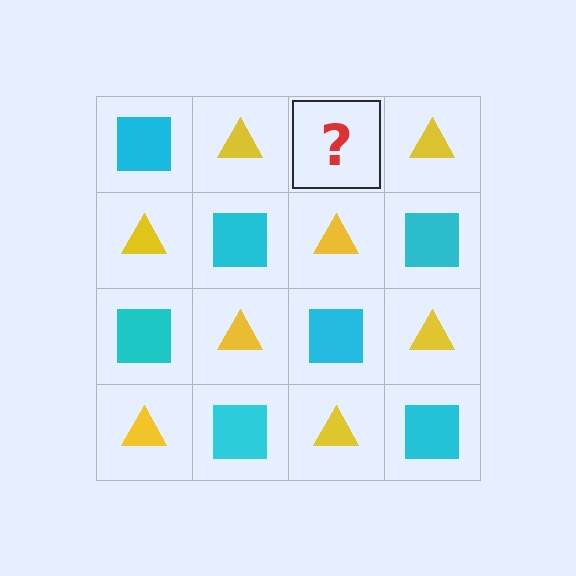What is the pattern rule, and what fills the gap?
The rule is that it alternates cyan square and yellow triangle in a checkerboard pattern. The gap should be filled with a cyan square.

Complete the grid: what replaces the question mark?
The question mark should be replaced with a cyan square.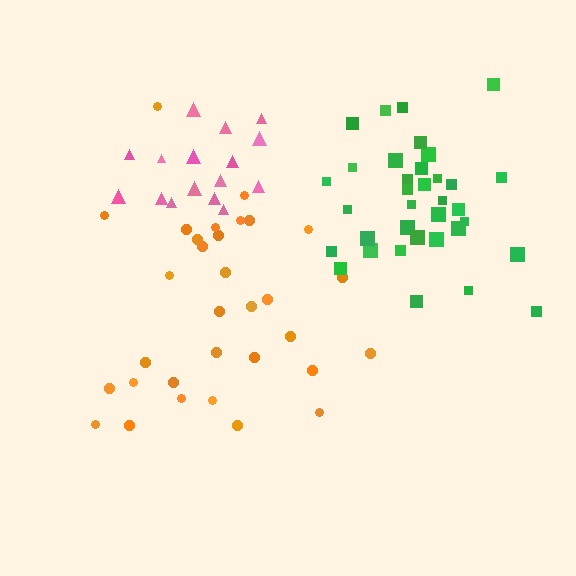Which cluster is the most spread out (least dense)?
Orange.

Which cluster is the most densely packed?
Green.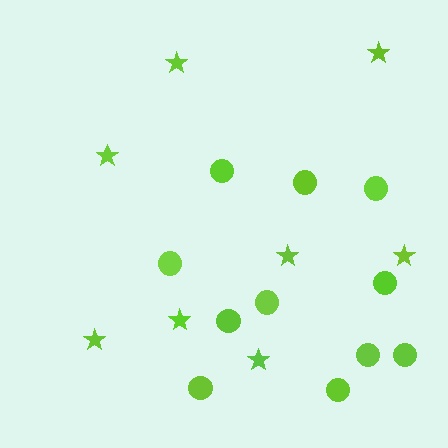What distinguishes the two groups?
There are 2 groups: one group of circles (11) and one group of stars (8).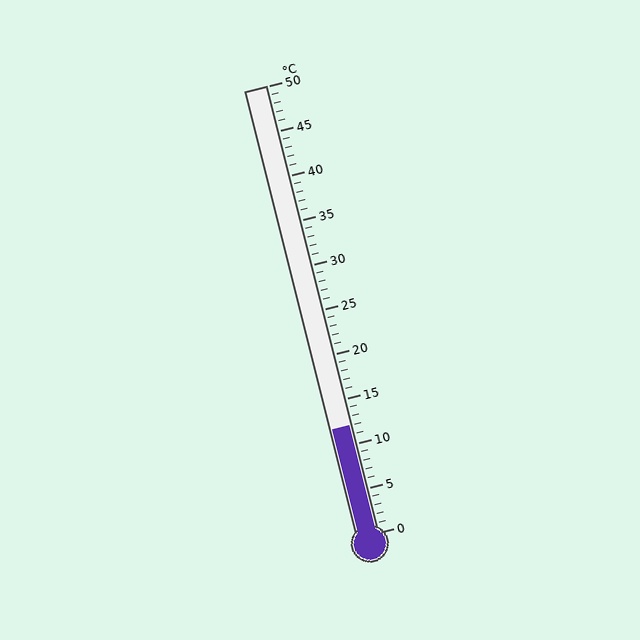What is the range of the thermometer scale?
The thermometer scale ranges from 0°C to 50°C.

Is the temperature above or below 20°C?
The temperature is below 20°C.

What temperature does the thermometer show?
The thermometer shows approximately 12°C.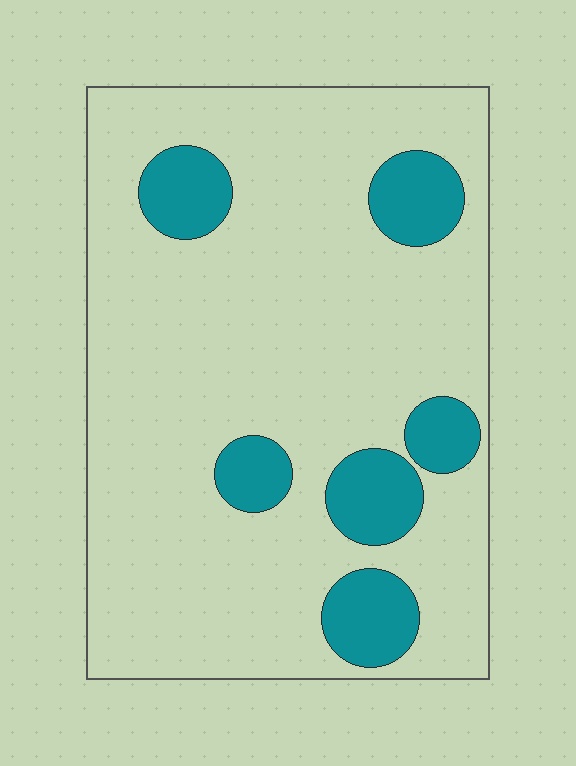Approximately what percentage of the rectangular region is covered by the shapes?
Approximately 15%.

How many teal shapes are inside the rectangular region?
6.